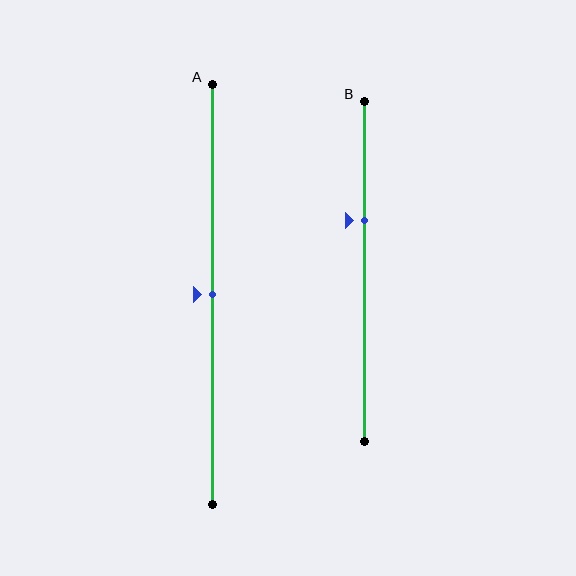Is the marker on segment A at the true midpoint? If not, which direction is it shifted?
Yes, the marker on segment A is at the true midpoint.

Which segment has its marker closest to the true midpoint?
Segment A has its marker closest to the true midpoint.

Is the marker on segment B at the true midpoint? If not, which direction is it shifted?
No, the marker on segment B is shifted upward by about 15% of the segment length.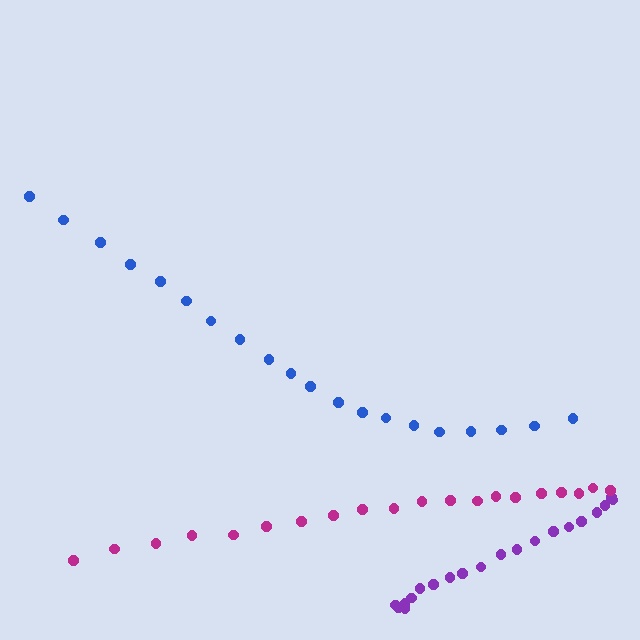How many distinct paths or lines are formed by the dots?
There are 3 distinct paths.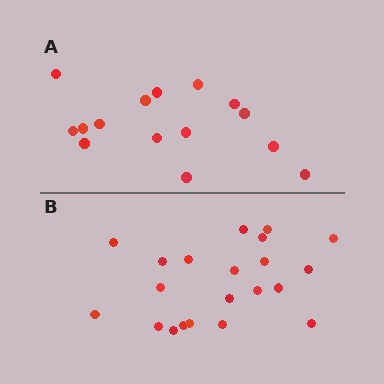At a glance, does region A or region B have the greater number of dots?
Region B (the bottom region) has more dots.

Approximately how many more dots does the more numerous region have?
Region B has about 6 more dots than region A.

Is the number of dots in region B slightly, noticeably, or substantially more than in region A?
Region B has noticeably more, but not dramatically so. The ratio is roughly 1.4 to 1.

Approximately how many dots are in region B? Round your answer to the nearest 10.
About 20 dots. (The exact count is 21, which rounds to 20.)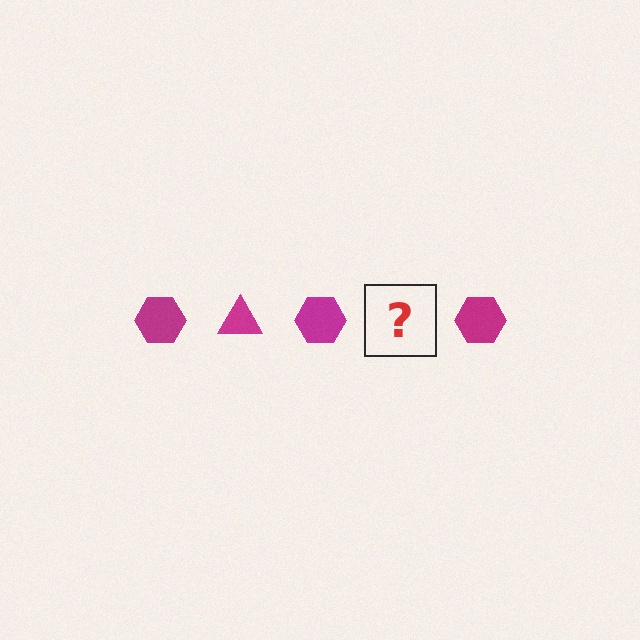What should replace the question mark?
The question mark should be replaced with a magenta triangle.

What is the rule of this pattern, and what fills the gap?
The rule is that the pattern cycles through hexagon, triangle shapes in magenta. The gap should be filled with a magenta triangle.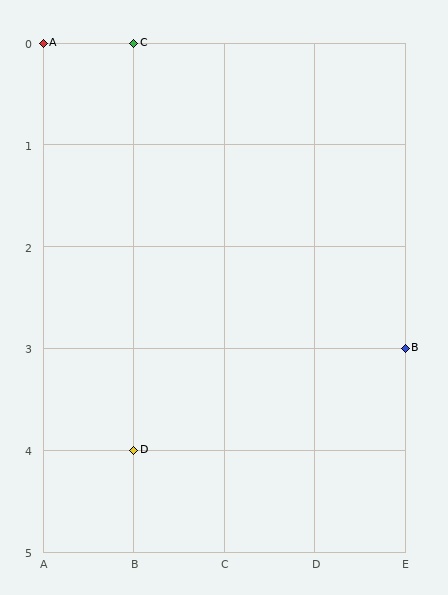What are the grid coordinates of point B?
Point B is at grid coordinates (E, 3).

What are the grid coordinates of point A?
Point A is at grid coordinates (A, 0).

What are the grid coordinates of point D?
Point D is at grid coordinates (B, 4).